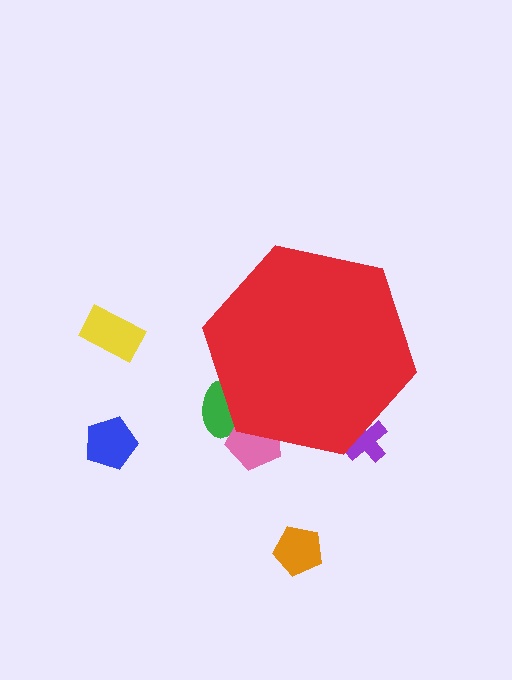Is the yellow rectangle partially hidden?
No, the yellow rectangle is fully visible.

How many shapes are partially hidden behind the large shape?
3 shapes are partially hidden.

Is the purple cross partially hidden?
Yes, the purple cross is partially hidden behind the red hexagon.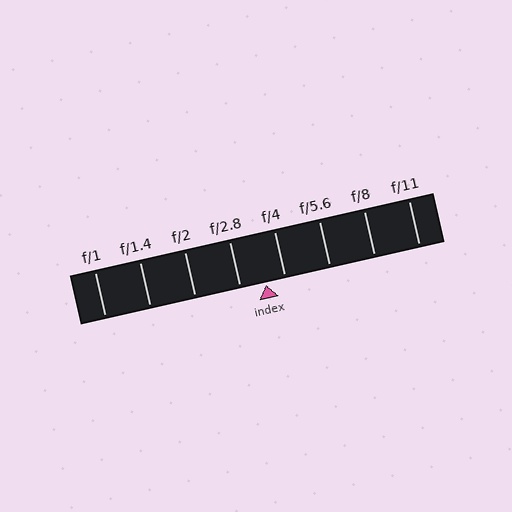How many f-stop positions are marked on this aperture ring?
There are 8 f-stop positions marked.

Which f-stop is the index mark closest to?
The index mark is closest to f/4.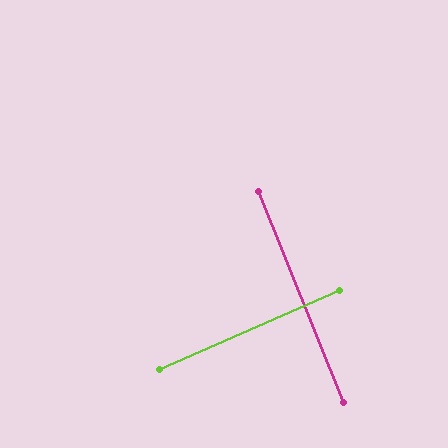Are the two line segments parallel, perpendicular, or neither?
Perpendicular — they meet at approximately 88°.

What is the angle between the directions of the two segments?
Approximately 88 degrees.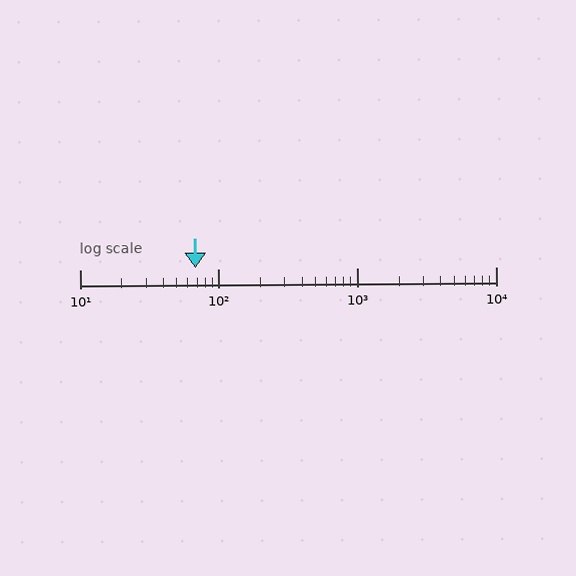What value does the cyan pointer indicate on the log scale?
The pointer indicates approximately 68.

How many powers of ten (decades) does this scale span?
The scale spans 3 decades, from 10 to 10000.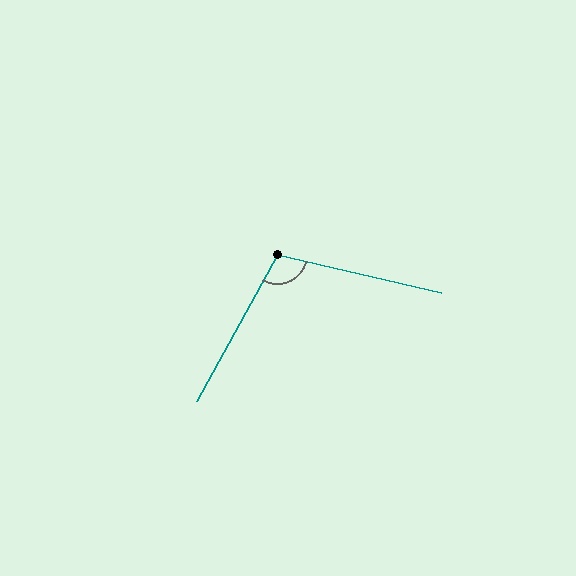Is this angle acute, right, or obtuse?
It is obtuse.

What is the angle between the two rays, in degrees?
Approximately 106 degrees.